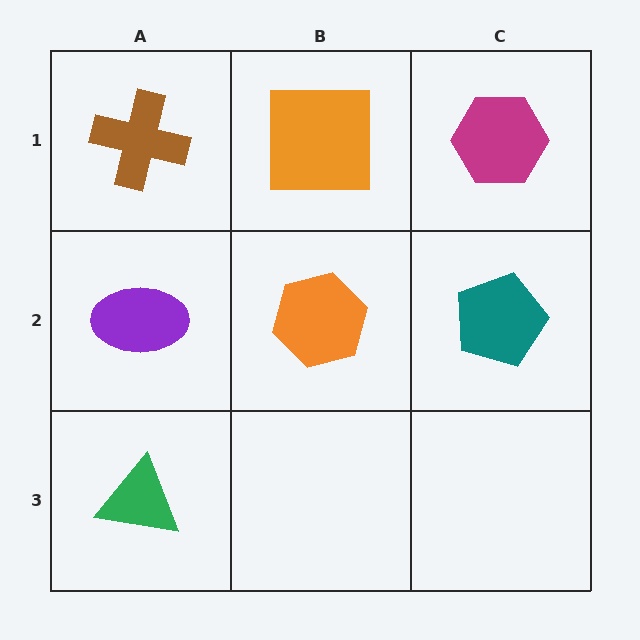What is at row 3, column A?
A green triangle.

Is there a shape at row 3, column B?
No, that cell is empty.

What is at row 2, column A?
A purple ellipse.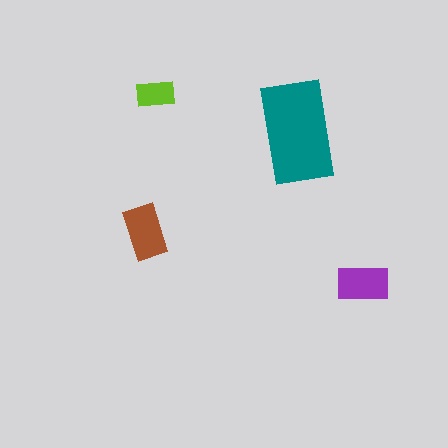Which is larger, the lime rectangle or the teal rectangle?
The teal one.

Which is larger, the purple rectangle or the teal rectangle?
The teal one.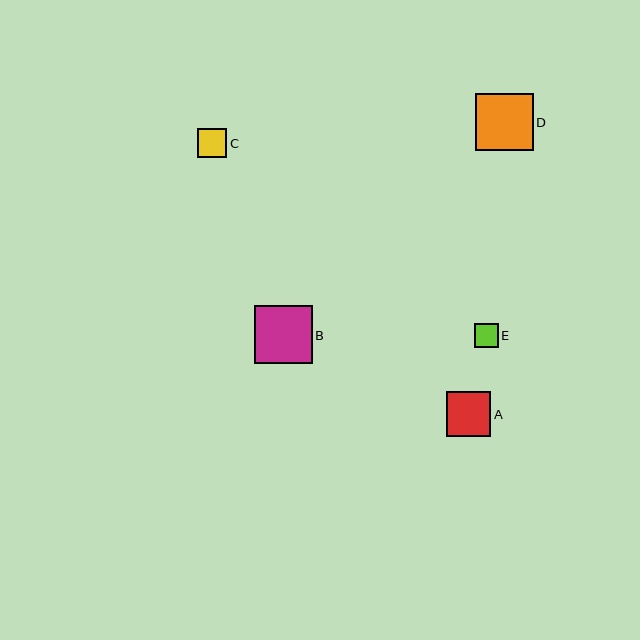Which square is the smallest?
Square E is the smallest with a size of approximately 24 pixels.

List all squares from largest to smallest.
From largest to smallest: B, D, A, C, E.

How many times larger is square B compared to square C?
Square B is approximately 2.0 times the size of square C.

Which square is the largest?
Square B is the largest with a size of approximately 58 pixels.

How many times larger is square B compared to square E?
Square B is approximately 2.4 times the size of square E.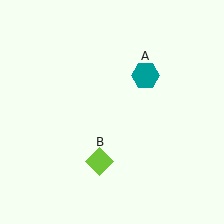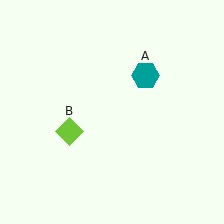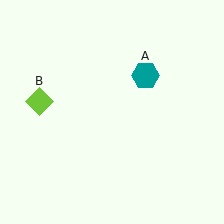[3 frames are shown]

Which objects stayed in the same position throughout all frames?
Teal hexagon (object A) remained stationary.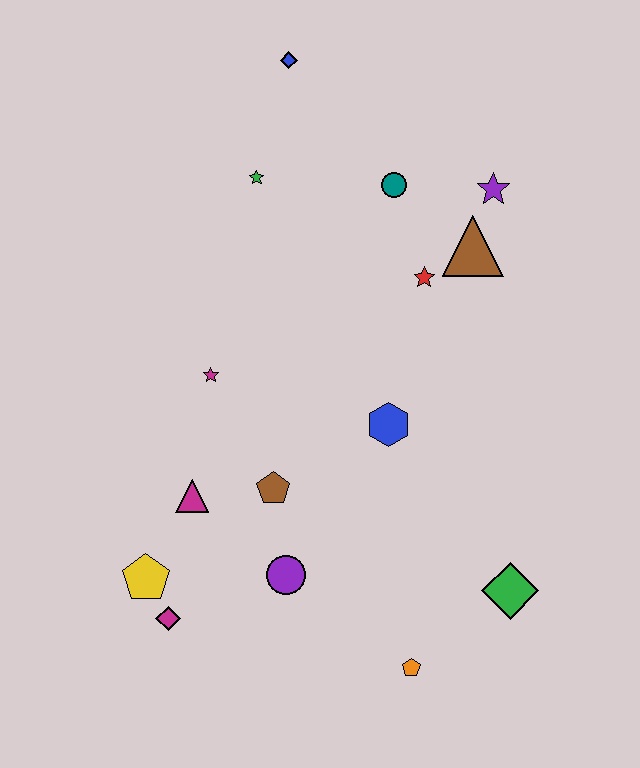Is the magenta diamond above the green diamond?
No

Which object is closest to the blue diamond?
The green star is closest to the blue diamond.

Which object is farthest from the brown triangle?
The magenta diamond is farthest from the brown triangle.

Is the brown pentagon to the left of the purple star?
Yes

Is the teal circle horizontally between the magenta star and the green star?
No